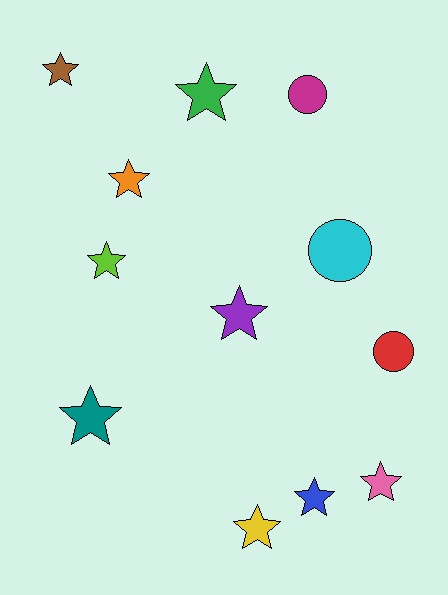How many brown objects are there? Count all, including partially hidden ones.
There is 1 brown object.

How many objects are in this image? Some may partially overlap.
There are 12 objects.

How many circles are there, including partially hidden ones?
There are 3 circles.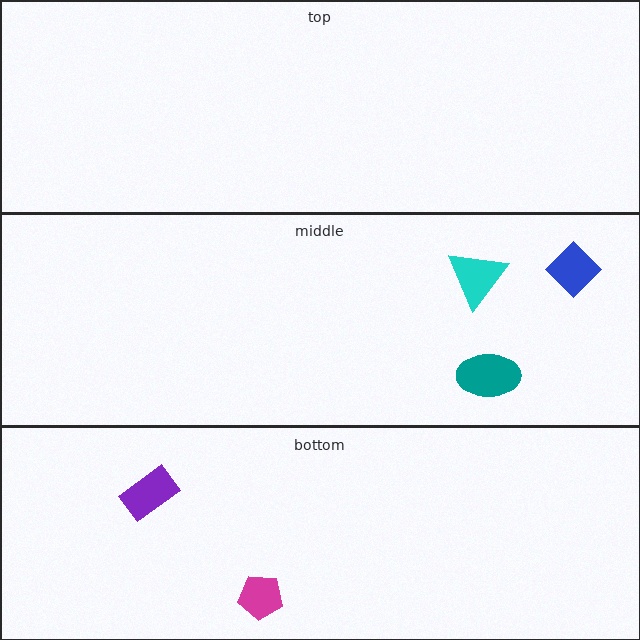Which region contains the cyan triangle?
The middle region.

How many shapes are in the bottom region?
2.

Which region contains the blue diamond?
The middle region.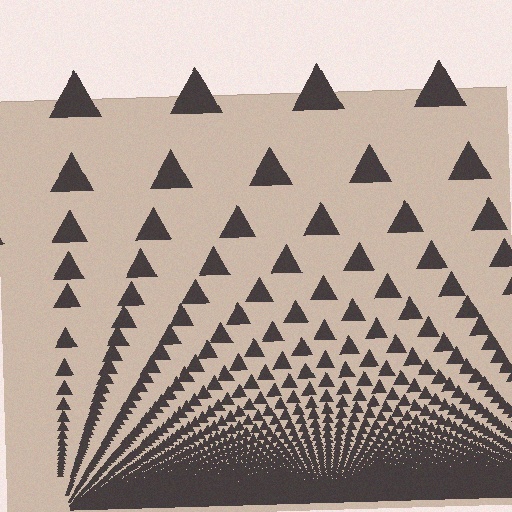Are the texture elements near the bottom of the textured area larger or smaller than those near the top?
Smaller. The gradient is inverted — elements near the bottom are smaller and denser.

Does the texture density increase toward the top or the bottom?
Density increases toward the bottom.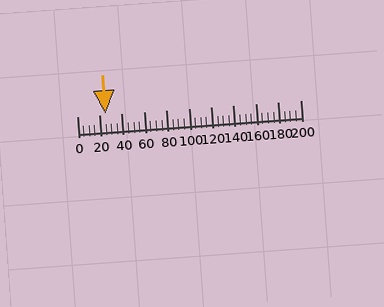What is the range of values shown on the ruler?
The ruler shows values from 0 to 200.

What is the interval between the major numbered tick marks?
The major tick marks are spaced 20 units apart.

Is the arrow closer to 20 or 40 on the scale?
The arrow is closer to 20.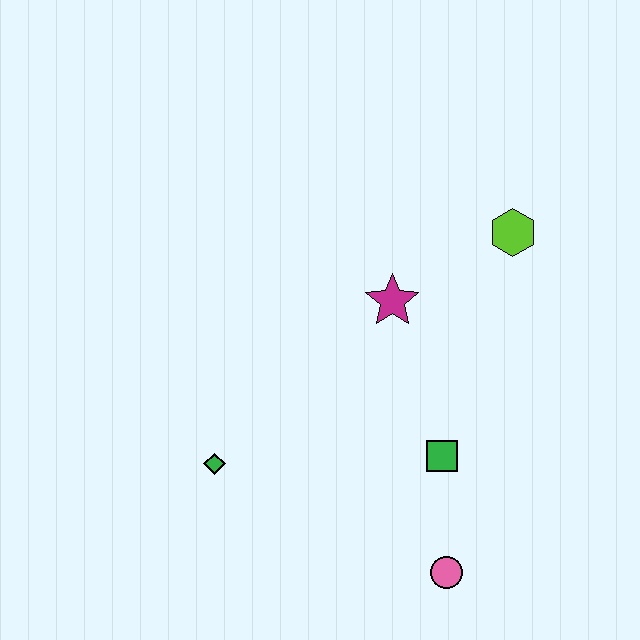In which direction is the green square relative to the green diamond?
The green square is to the right of the green diamond.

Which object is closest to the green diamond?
The green square is closest to the green diamond.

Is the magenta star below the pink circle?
No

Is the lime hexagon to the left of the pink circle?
No